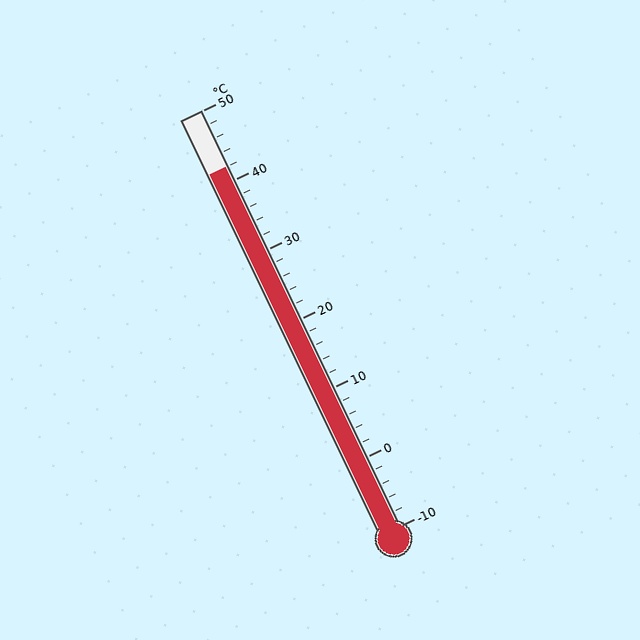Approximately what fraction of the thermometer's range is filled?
The thermometer is filled to approximately 85% of its range.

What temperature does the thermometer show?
The thermometer shows approximately 42°C.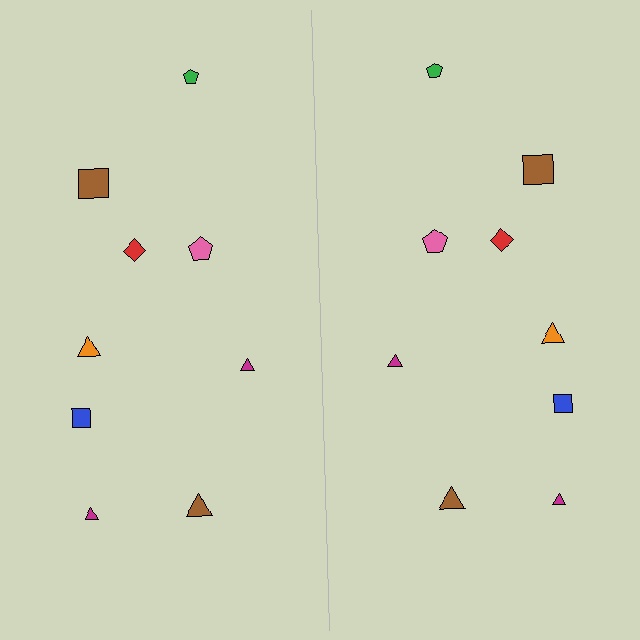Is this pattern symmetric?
Yes, this pattern has bilateral (reflection) symmetry.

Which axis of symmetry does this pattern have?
The pattern has a vertical axis of symmetry running through the center of the image.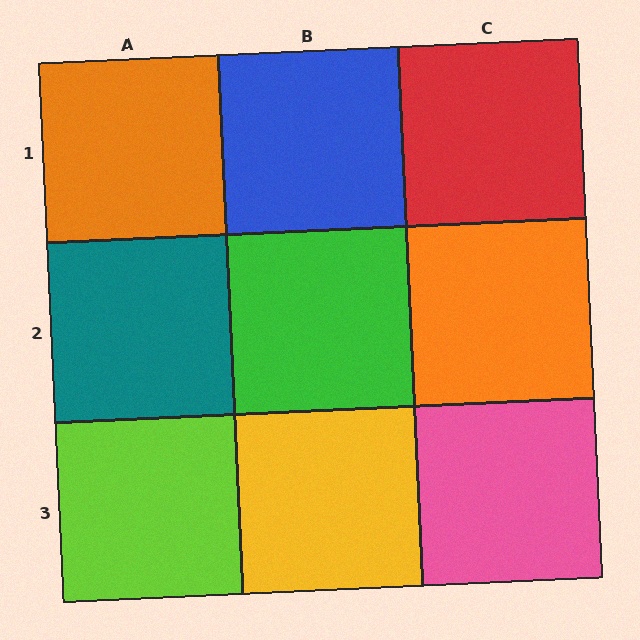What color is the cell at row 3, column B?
Yellow.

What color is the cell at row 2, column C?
Orange.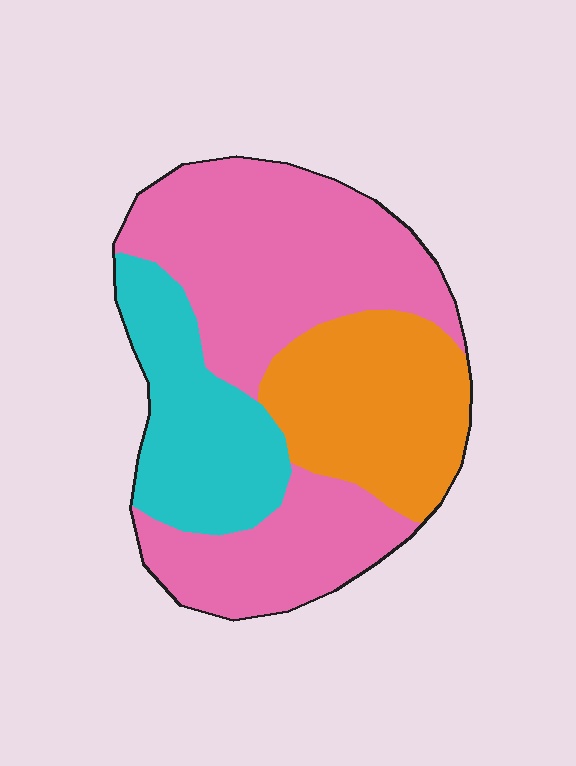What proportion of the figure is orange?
Orange covers roughly 25% of the figure.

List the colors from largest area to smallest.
From largest to smallest: pink, orange, cyan.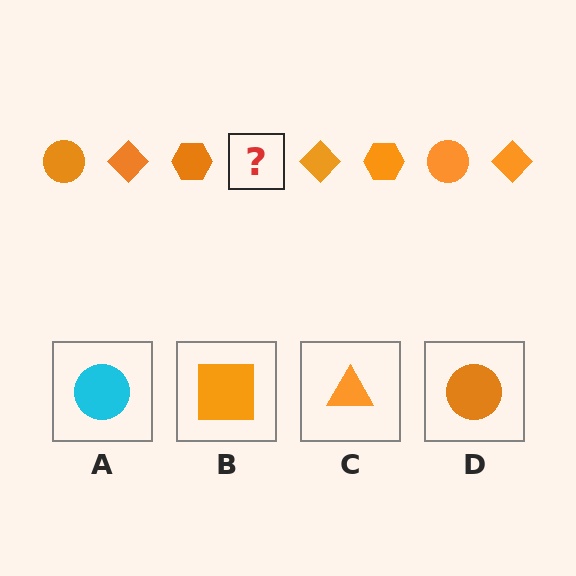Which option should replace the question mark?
Option D.